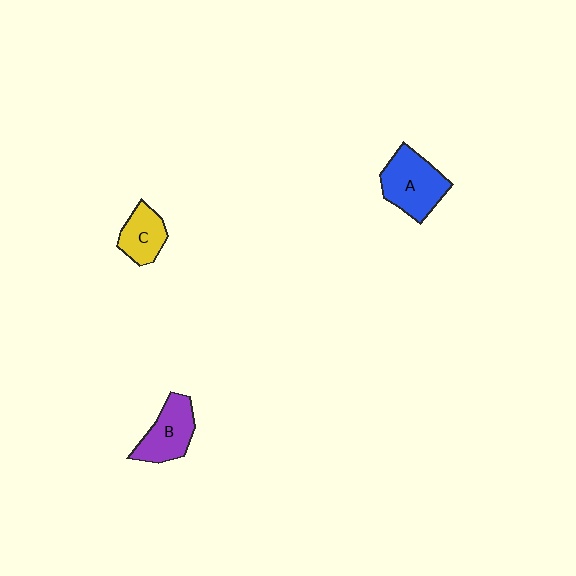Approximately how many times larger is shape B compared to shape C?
Approximately 1.3 times.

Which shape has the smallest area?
Shape C (yellow).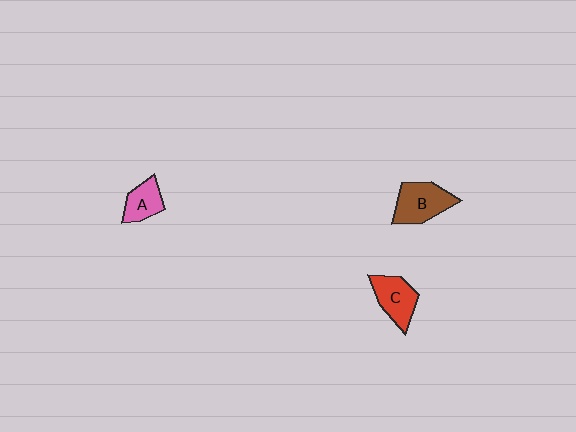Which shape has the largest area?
Shape B (brown).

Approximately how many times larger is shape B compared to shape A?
Approximately 1.5 times.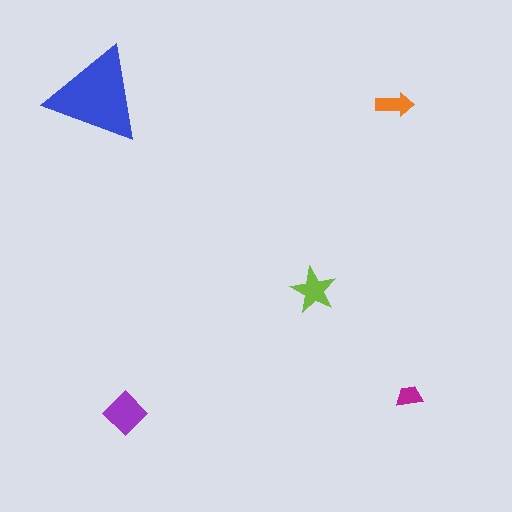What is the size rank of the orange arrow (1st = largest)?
4th.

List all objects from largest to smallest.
The blue triangle, the purple diamond, the lime star, the orange arrow, the magenta trapezoid.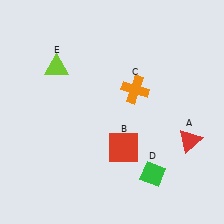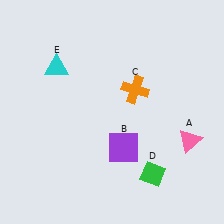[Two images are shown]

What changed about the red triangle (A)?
In Image 1, A is red. In Image 2, it changed to pink.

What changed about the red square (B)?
In Image 1, B is red. In Image 2, it changed to purple.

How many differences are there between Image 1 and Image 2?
There are 3 differences between the two images.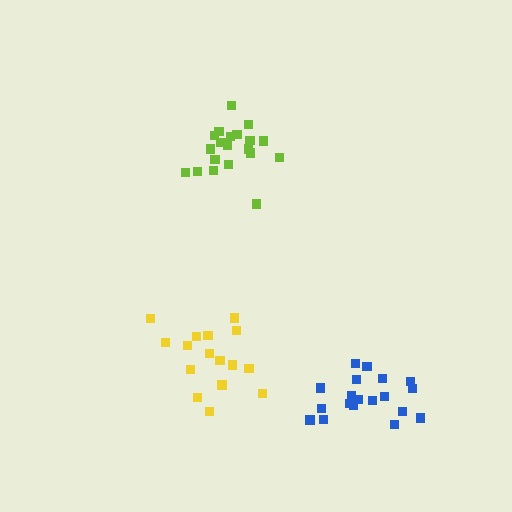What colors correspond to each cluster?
The clusters are colored: yellow, blue, lime.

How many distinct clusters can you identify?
There are 3 distinct clusters.